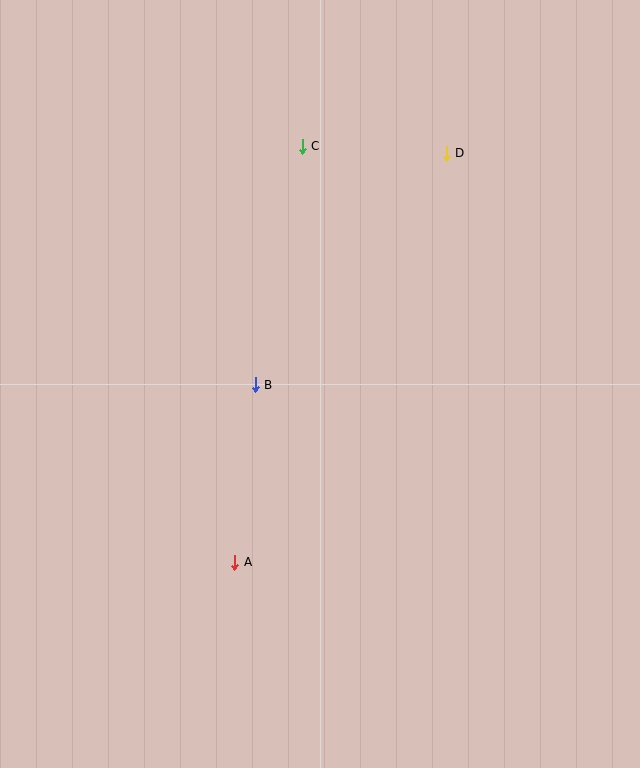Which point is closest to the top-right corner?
Point D is closest to the top-right corner.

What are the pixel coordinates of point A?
Point A is at (235, 562).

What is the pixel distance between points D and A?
The distance between D and A is 460 pixels.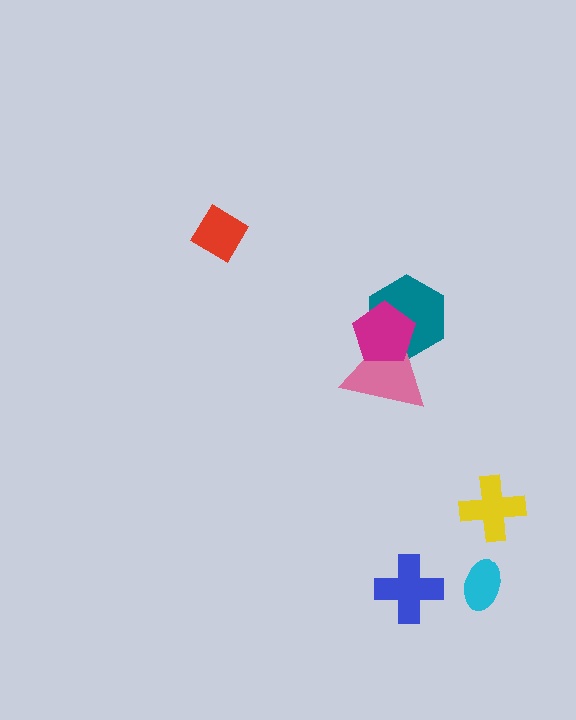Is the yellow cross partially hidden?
No, no other shape covers it.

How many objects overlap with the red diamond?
0 objects overlap with the red diamond.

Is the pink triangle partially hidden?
Yes, it is partially covered by another shape.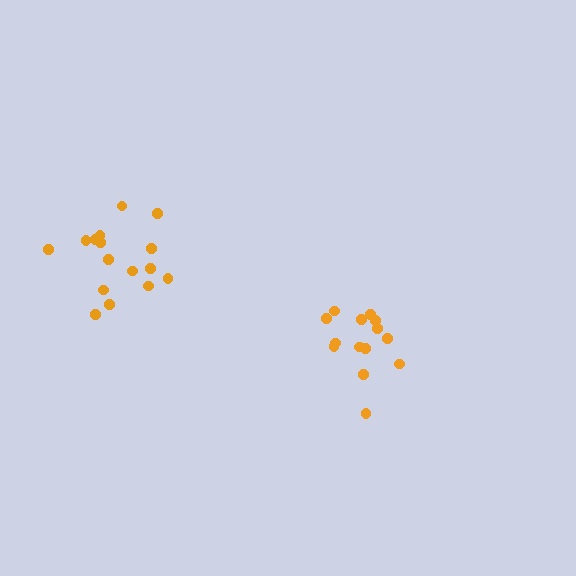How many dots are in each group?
Group 1: 14 dots, Group 2: 16 dots (30 total).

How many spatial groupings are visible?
There are 2 spatial groupings.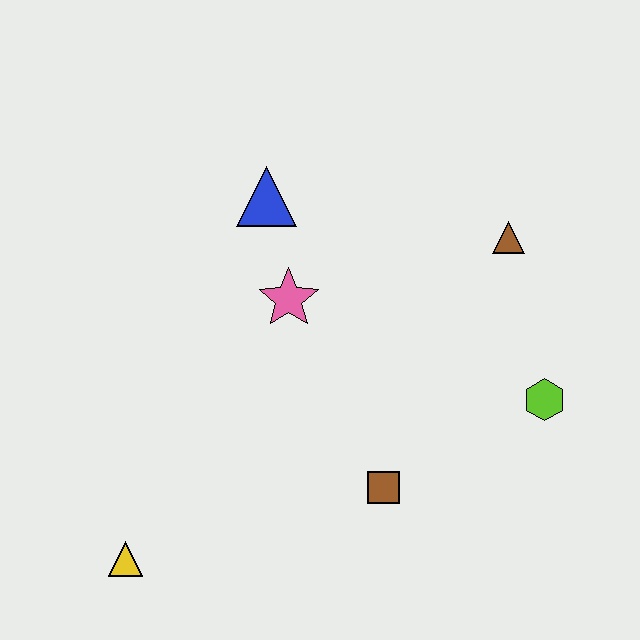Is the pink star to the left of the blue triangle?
No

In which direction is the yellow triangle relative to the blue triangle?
The yellow triangle is below the blue triangle.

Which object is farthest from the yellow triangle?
The brown triangle is farthest from the yellow triangle.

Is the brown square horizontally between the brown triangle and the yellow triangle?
Yes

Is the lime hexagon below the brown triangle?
Yes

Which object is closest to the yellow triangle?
The brown square is closest to the yellow triangle.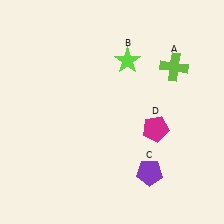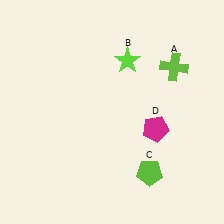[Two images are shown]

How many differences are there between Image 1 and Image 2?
There is 1 difference between the two images.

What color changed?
The pentagon (C) changed from purple in Image 1 to lime in Image 2.